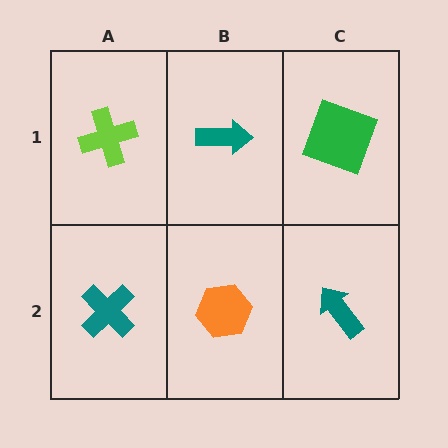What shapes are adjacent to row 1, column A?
A teal cross (row 2, column A), a teal arrow (row 1, column B).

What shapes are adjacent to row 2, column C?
A green square (row 1, column C), an orange hexagon (row 2, column B).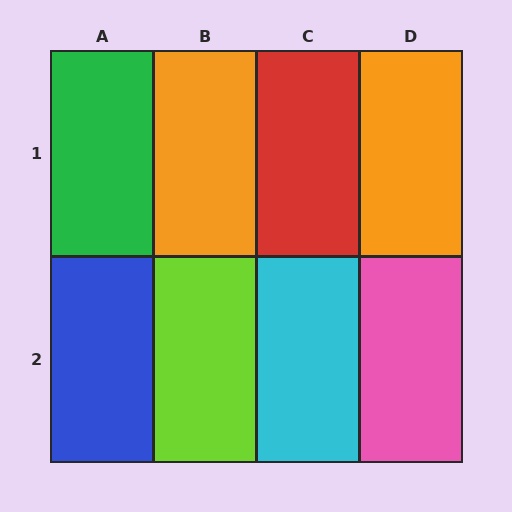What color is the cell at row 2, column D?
Pink.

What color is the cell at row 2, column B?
Lime.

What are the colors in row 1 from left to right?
Green, orange, red, orange.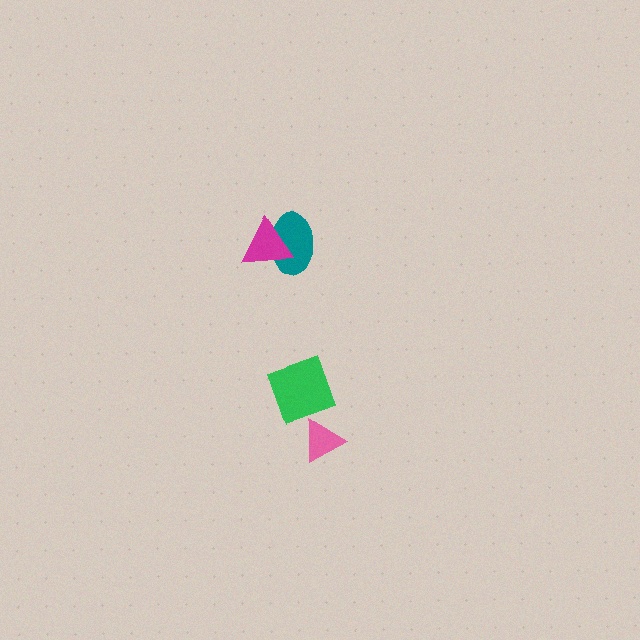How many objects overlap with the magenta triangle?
1 object overlaps with the magenta triangle.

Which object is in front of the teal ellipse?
The magenta triangle is in front of the teal ellipse.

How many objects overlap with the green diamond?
1 object overlaps with the green diamond.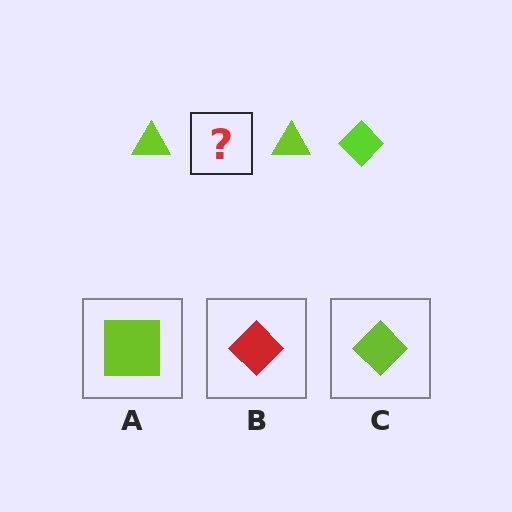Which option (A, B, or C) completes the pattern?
C.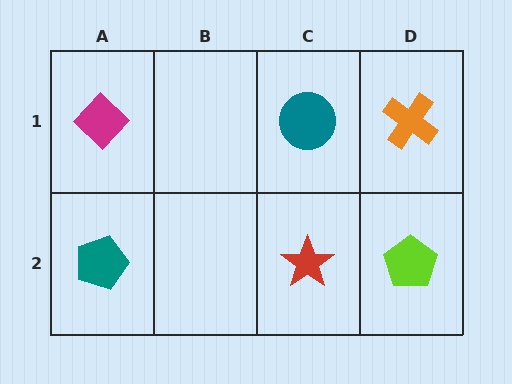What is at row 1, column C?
A teal circle.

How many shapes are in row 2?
3 shapes.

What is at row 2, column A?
A teal pentagon.